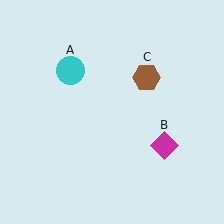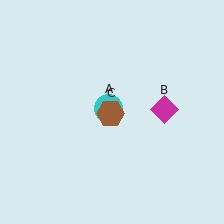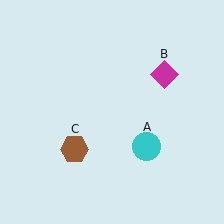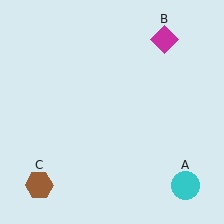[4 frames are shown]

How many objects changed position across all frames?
3 objects changed position: cyan circle (object A), magenta diamond (object B), brown hexagon (object C).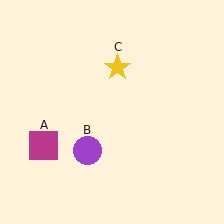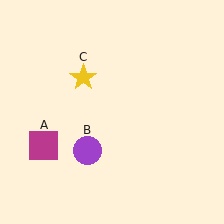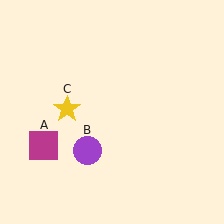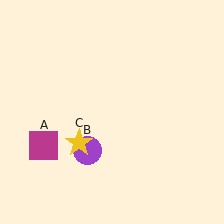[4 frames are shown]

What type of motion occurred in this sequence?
The yellow star (object C) rotated counterclockwise around the center of the scene.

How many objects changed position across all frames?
1 object changed position: yellow star (object C).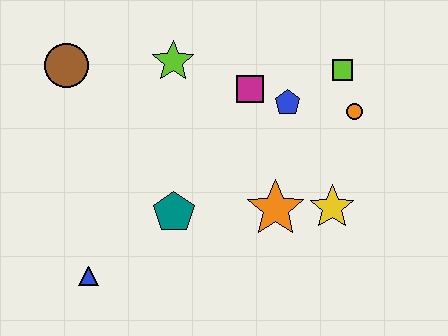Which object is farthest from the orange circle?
The blue triangle is farthest from the orange circle.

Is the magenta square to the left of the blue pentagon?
Yes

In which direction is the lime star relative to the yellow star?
The lime star is to the left of the yellow star.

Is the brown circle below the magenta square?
No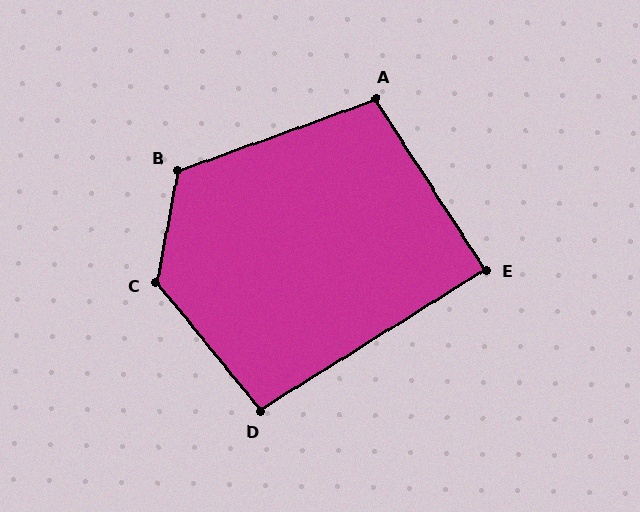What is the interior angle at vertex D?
Approximately 97 degrees (obtuse).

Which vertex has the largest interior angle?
C, at approximately 130 degrees.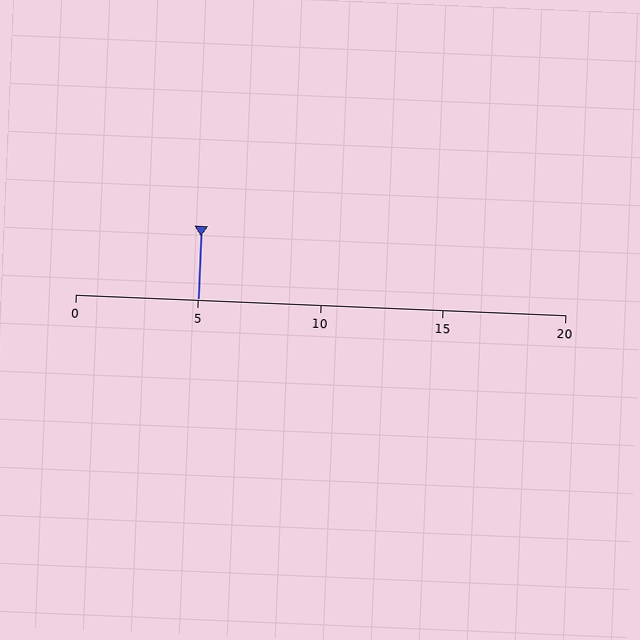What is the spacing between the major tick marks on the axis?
The major ticks are spaced 5 apart.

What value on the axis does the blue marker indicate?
The marker indicates approximately 5.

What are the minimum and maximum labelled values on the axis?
The axis runs from 0 to 20.